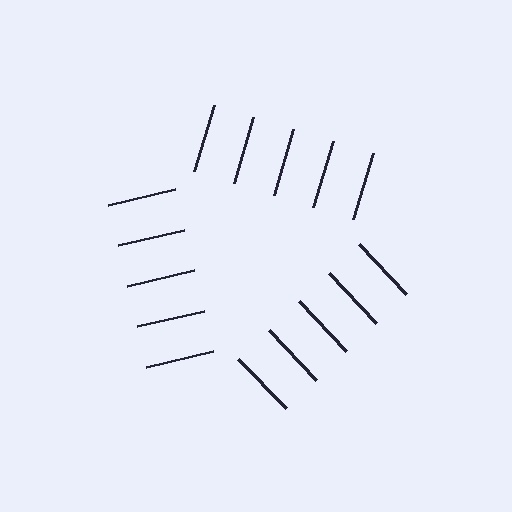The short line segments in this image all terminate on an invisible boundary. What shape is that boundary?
An illusory triangle — the line segments terminate on its edges but no continuous stroke is drawn.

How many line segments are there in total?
15 — 5 along each of the 3 edges.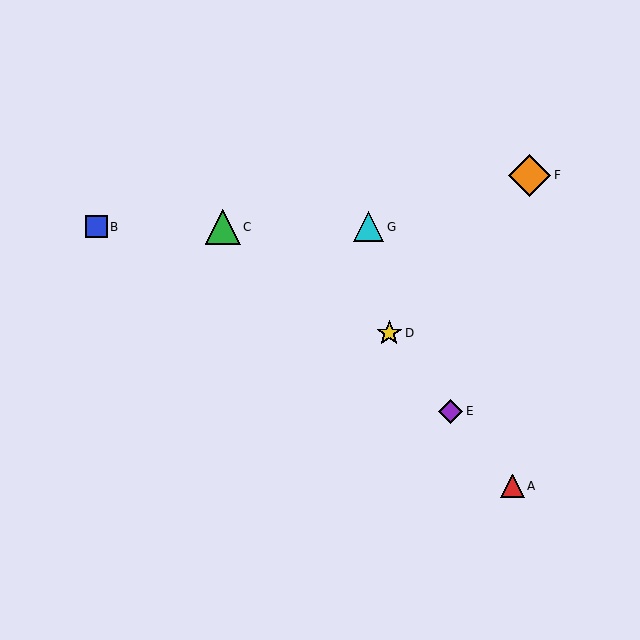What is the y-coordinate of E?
Object E is at y≈411.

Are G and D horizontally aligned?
No, G is at y≈227 and D is at y≈333.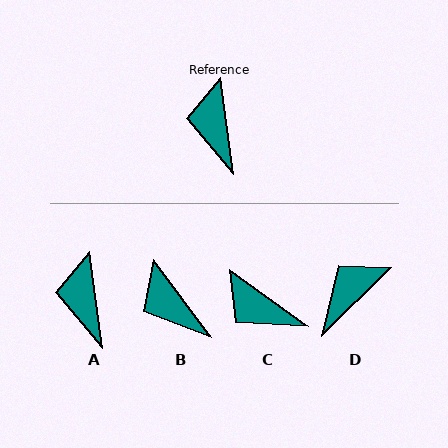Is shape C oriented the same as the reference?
No, it is off by about 46 degrees.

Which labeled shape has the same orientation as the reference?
A.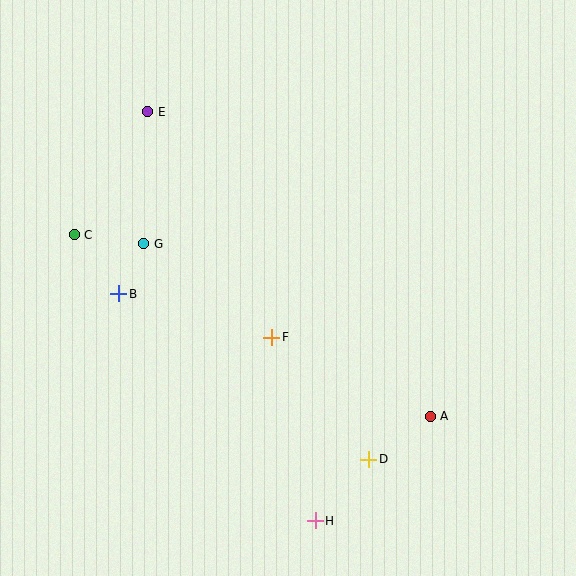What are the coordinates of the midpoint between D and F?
The midpoint between D and F is at (320, 398).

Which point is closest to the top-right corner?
Point A is closest to the top-right corner.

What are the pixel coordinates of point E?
Point E is at (148, 112).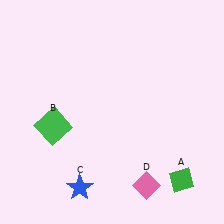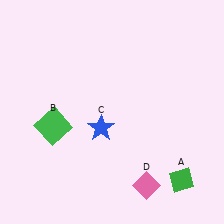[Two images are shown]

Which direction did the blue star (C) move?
The blue star (C) moved up.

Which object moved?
The blue star (C) moved up.